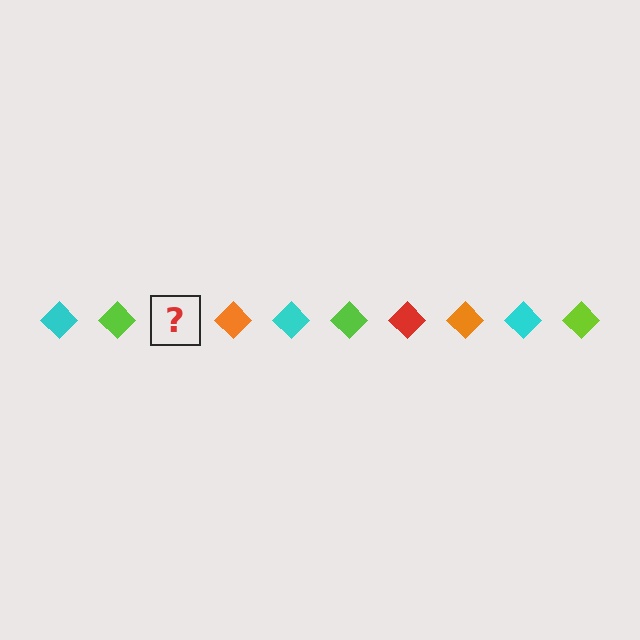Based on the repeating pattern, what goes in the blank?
The blank should be a red diamond.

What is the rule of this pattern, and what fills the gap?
The rule is that the pattern cycles through cyan, lime, red, orange diamonds. The gap should be filled with a red diamond.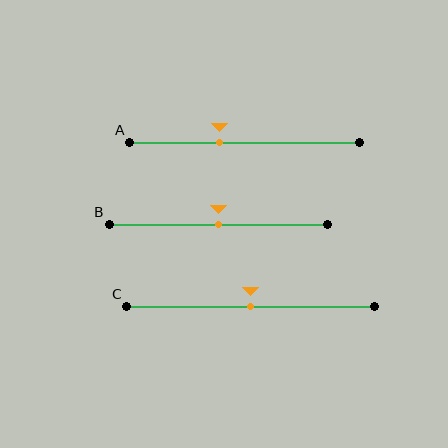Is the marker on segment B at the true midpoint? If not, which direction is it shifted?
Yes, the marker on segment B is at the true midpoint.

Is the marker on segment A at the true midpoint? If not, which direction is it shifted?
No, the marker on segment A is shifted to the left by about 11% of the segment length.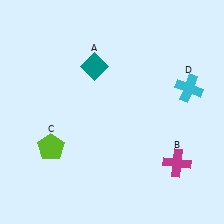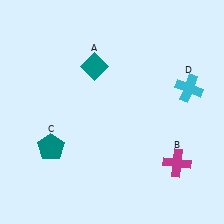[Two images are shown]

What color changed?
The pentagon (C) changed from lime in Image 1 to teal in Image 2.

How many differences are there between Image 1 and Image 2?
There is 1 difference between the two images.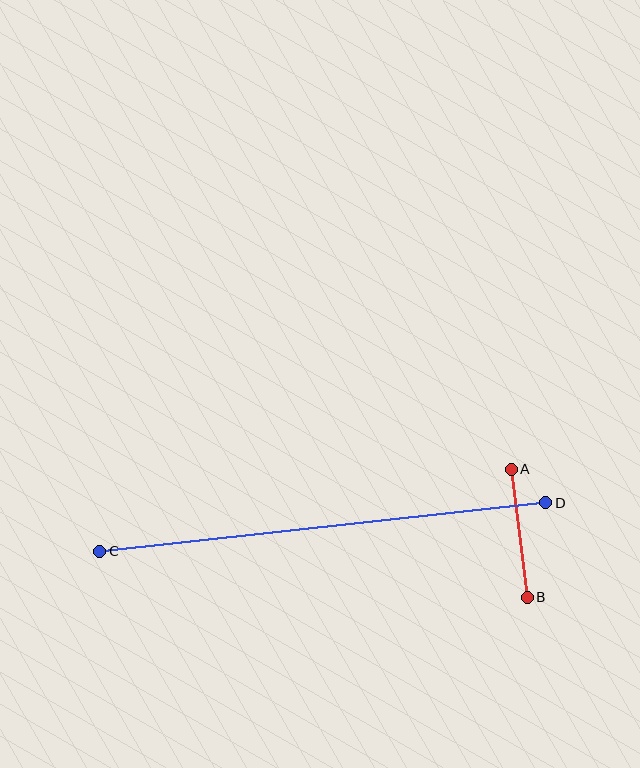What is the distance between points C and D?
The distance is approximately 448 pixels.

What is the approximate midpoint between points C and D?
The midpoint is at approximately (323, 527) pixels.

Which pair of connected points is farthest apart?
Points C and D are farthest apart.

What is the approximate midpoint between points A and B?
The midpoint is at approximately (519, 533) pixels.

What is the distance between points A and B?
The distance is approximately 129 pixels.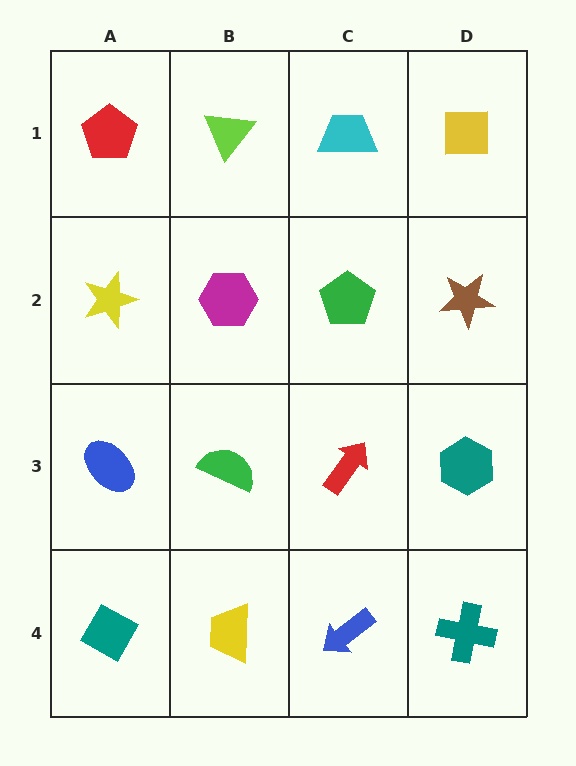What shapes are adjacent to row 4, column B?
A green semicircle (row 3, column B), a teal diamond (row 4, column A), a blue arrow (row 4, column C).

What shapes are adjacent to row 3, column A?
A yellow star (row 2, column A), a teal diamond (row 4, column A), a green semicircle (row 3, column B).